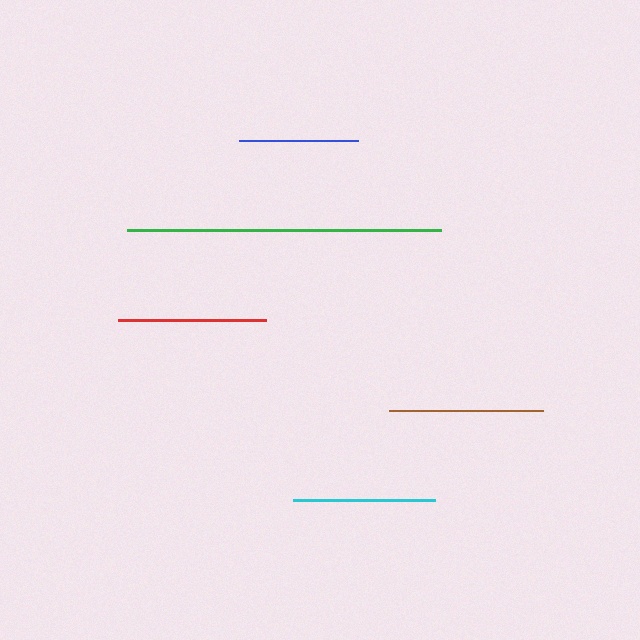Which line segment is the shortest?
The blue line is the shortest at approximately 118 pixels.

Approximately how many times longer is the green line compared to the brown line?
The green line is approximately 2.0 times the length of the brown line.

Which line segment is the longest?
The green line is the longest at approximately 315 pixels.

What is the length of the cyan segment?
The cyan segment is approximately 143 pixels long.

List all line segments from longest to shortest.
From longest to shortest: green, brown, red, cyan, blue.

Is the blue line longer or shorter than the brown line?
The brown line is longer than the blue line.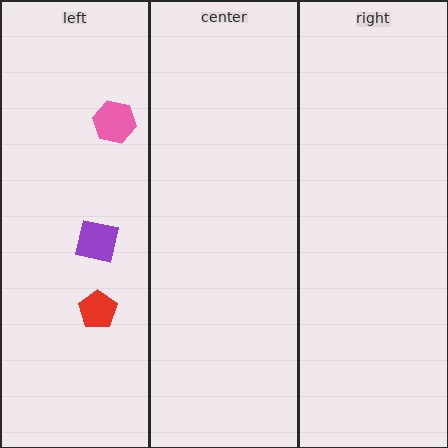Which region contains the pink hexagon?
The left region.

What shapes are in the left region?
The pink hexagon, the purple square, the red pentagon.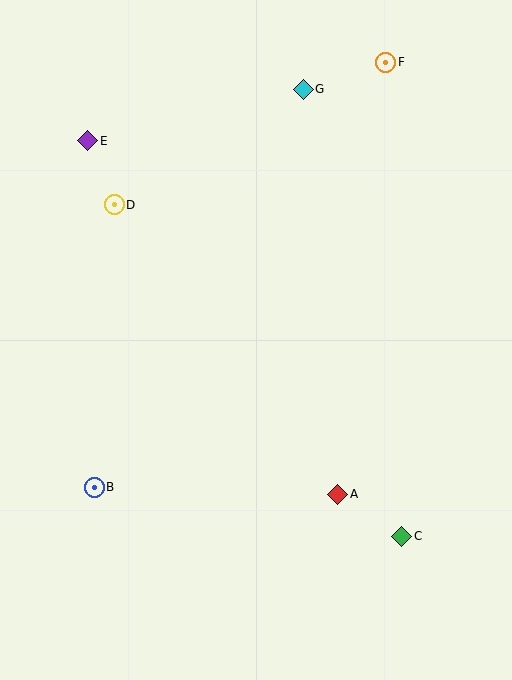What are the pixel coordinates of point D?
Point D is at (114, 205).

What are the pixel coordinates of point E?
Point E is at (88, 141).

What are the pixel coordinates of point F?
Point F is at (386, 62).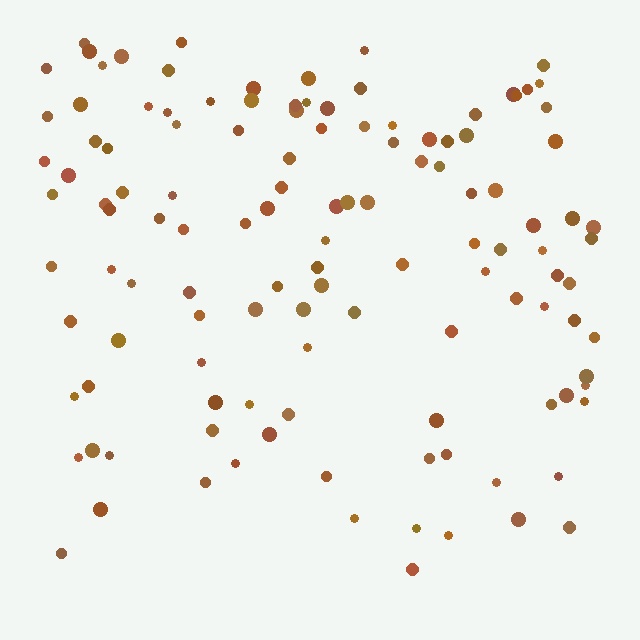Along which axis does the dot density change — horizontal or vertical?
Vertical.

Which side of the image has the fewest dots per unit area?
The bottom.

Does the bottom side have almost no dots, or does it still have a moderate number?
Still a moderate number, just noticeably fewer than the top.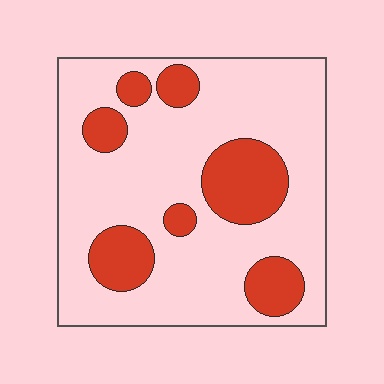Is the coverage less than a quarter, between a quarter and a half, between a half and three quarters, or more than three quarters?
Less than a quarter.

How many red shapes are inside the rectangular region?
7.